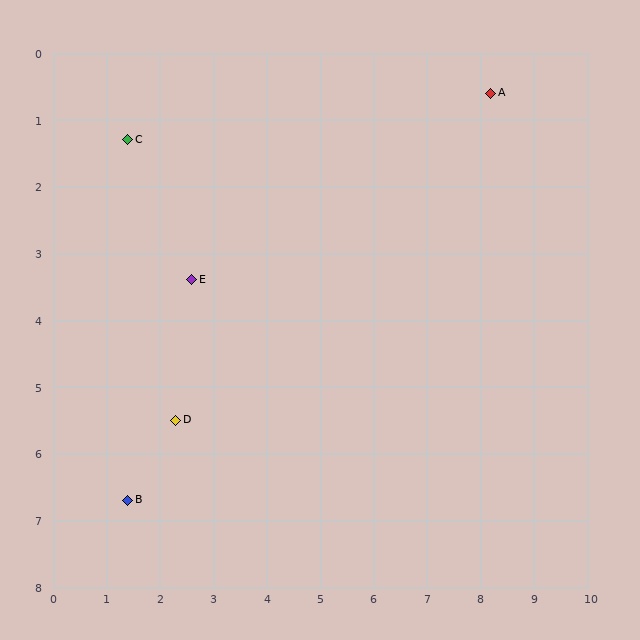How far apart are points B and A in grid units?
Points B and A are about 9.1 grid units apart.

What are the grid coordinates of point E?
Point E is at approximately (2.6, 3.4).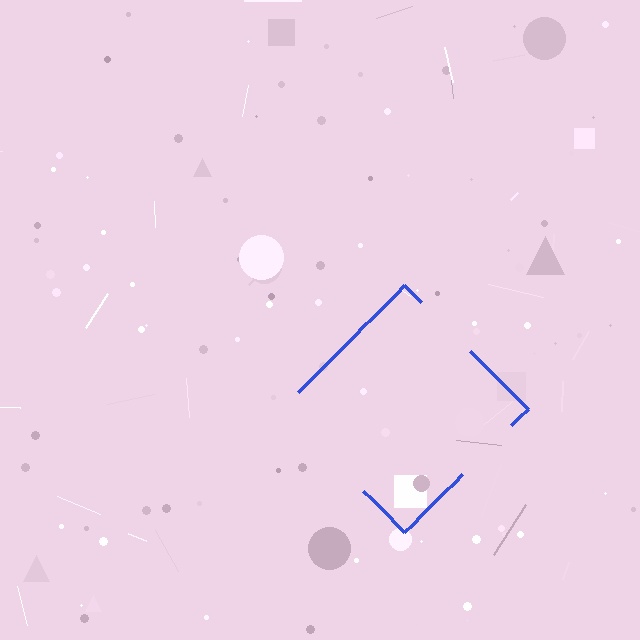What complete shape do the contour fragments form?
The contour fragments form a diamond.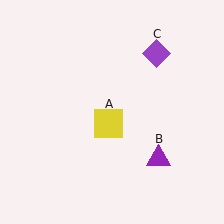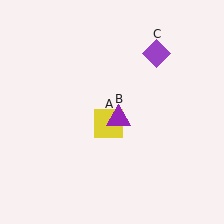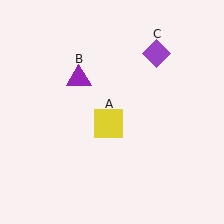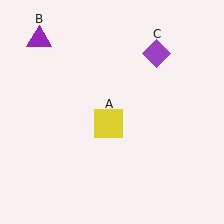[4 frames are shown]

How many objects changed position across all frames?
1 object changed position: purple triangle (object B).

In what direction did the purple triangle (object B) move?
The purple triangle (object B) moved up and to the left.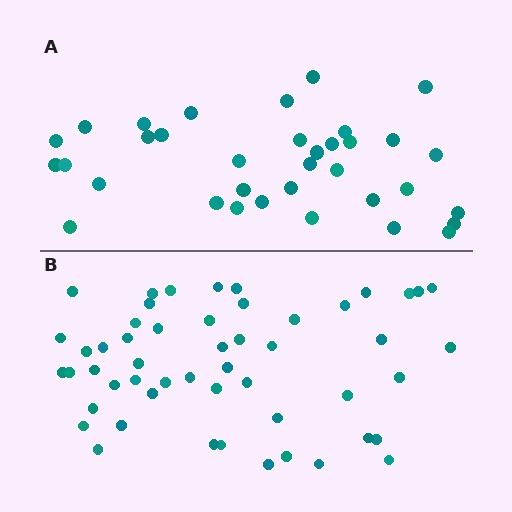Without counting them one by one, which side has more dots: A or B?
Region B (the bottom region) has more dots.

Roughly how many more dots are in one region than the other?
Region B has approximately 15 more dots than region A.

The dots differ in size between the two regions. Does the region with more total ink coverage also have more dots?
No. Region A has more total ink coverage because its dots are larger, but region B actually contains more individual dots. Total area can be misleading — the number of items is what matters here.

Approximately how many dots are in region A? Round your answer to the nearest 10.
About 40 dots. (The exact count is 35, which rounds to 40.)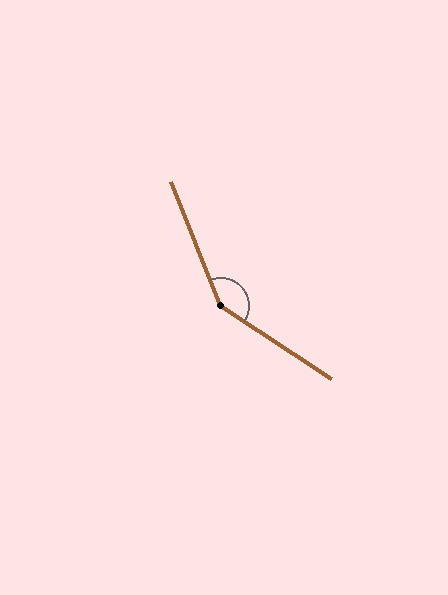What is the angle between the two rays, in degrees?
Approximately 145 degrees.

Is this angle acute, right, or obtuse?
It is obtuse.